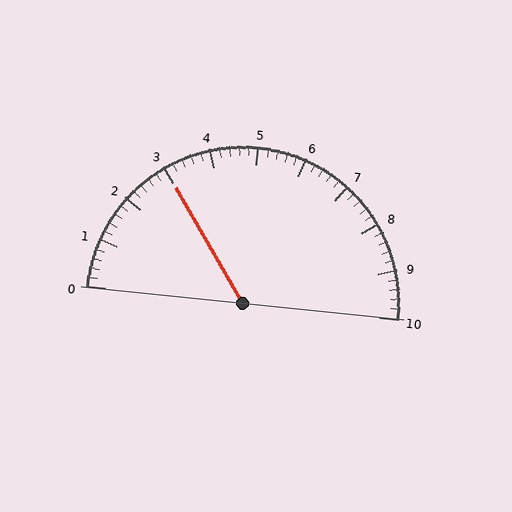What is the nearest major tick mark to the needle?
The nearest major tick mark is 3.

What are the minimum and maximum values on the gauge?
The gauge ranges from 0 to 10.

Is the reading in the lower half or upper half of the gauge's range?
The reading is in the lower half of the range (0 to 10).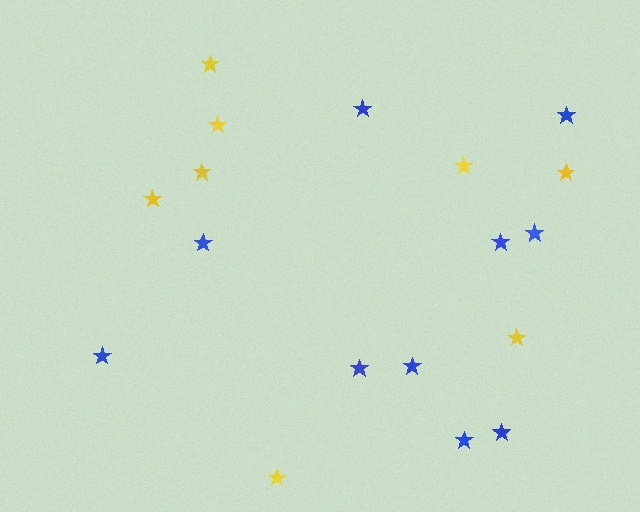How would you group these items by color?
There are 2 groups: one group of blue stars (10) and one group of yellow stars (8).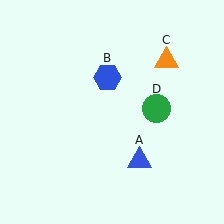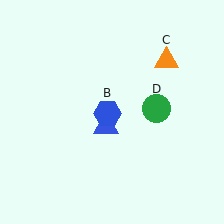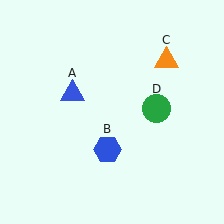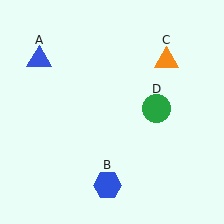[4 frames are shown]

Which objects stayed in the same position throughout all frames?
Orange triangle (object C) and green circle (object D) remained stationary.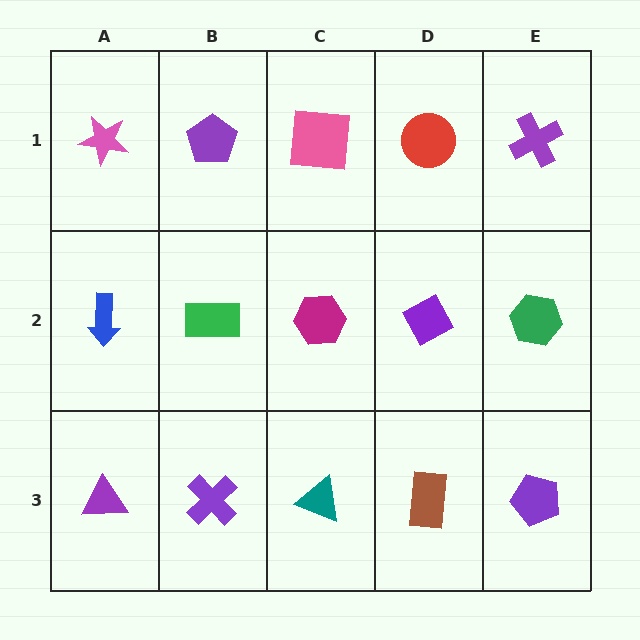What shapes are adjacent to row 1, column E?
A green hexagon (row 2, column E), a red circle (row 1, column D).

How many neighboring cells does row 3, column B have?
3.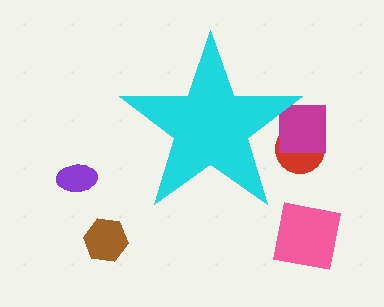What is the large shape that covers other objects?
A cyan star.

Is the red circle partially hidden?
Yes, the red circle is partially hidden behind the cyan star.